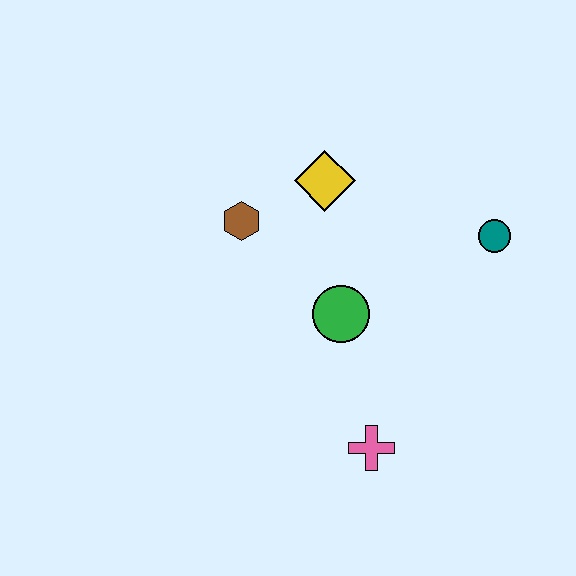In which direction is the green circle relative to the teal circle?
The green circle is to the left of the teal circle.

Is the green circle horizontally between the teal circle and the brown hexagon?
Yes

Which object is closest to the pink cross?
The green circle is closest to the pink cross.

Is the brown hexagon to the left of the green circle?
Yes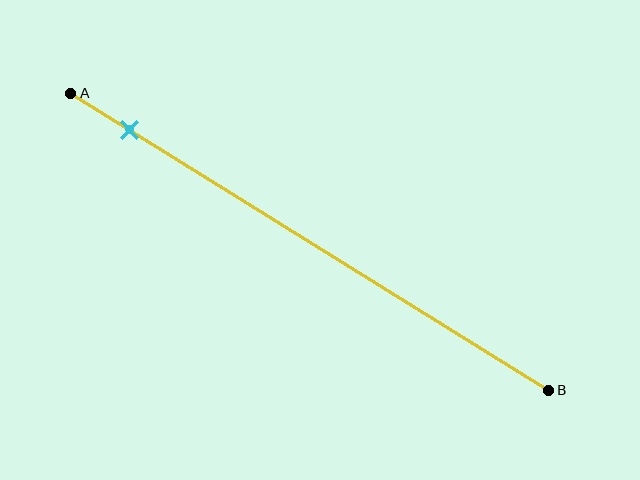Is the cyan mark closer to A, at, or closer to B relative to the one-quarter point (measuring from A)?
The cyan mark is closer to point A than the one-quarter point of segment AB.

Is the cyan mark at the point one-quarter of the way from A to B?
No, the mark is at about 10% from A, not at the 25% one-quarter point.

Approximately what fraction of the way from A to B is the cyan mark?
The cyan mark is approximately 10% of the way from A to B.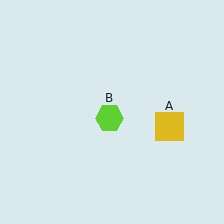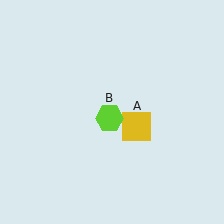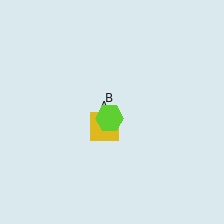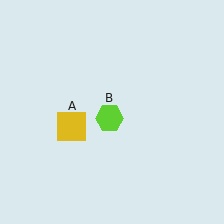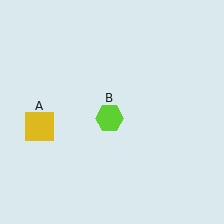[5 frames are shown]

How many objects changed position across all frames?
1 object changed position: yellow square (object A).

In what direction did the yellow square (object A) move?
The yellow square (object A) moved left.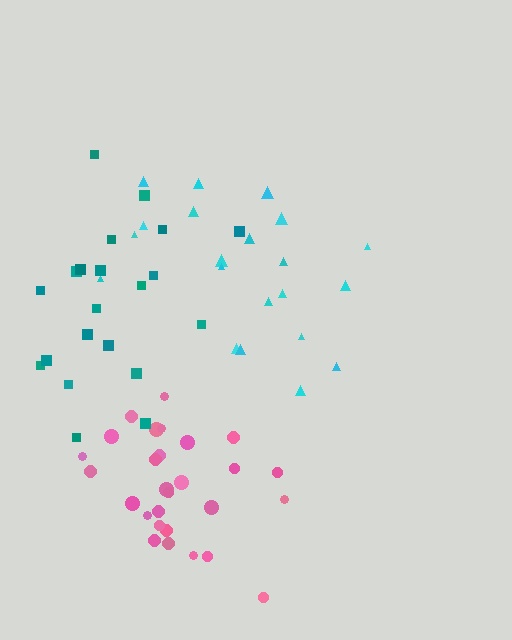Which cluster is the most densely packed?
Pink.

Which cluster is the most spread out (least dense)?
Cyan.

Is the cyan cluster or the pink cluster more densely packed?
Pink.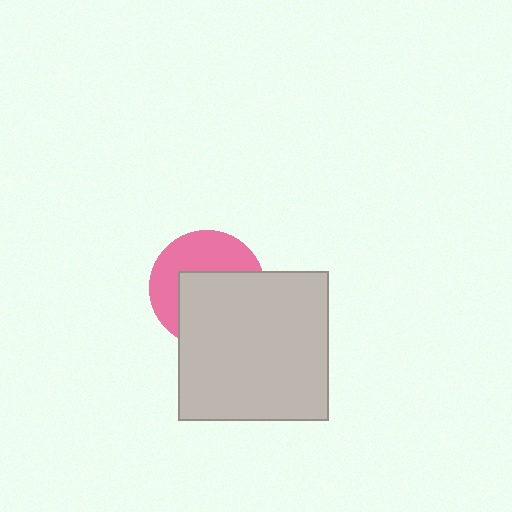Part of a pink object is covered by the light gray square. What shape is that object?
It is a circle.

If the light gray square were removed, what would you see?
You would see the complete pink circle.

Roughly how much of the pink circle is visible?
About half of it is visible (roughly 46%).